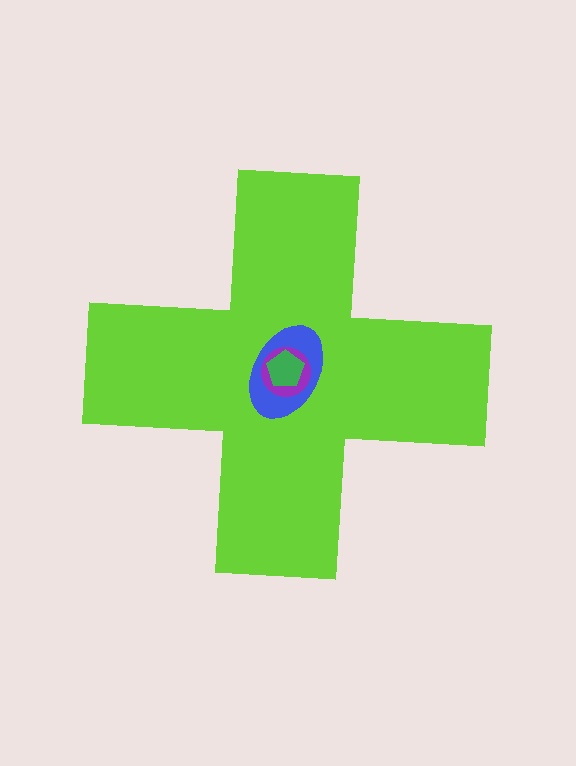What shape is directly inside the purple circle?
The green pentagon.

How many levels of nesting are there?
4.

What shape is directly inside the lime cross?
The blue ellipse.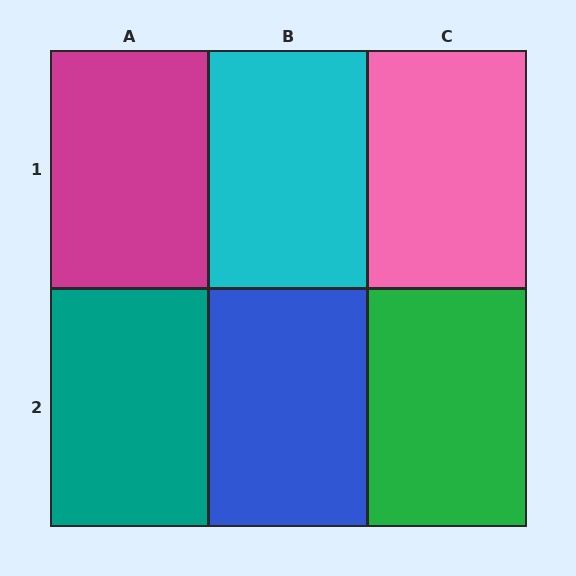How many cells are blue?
1 cell is blue.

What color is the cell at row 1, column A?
Magenta.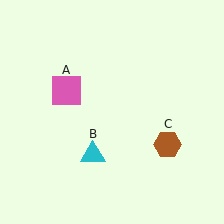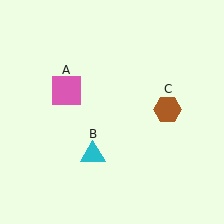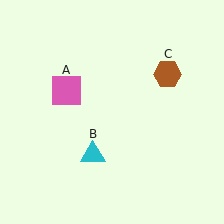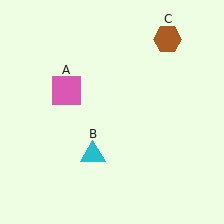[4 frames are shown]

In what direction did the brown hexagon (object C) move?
The brown hexagon (object C) moved up.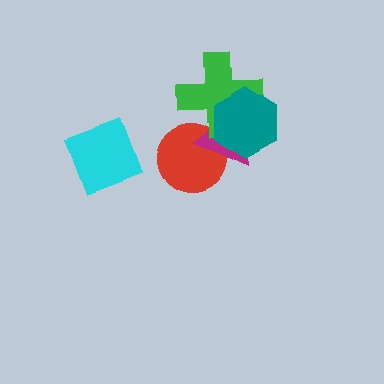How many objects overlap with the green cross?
3 objects overlap with the green cross.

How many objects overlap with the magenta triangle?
3 objects overlap with the magenta triangle.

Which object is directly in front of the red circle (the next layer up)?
The magenta triangle is directly in front of the red circle.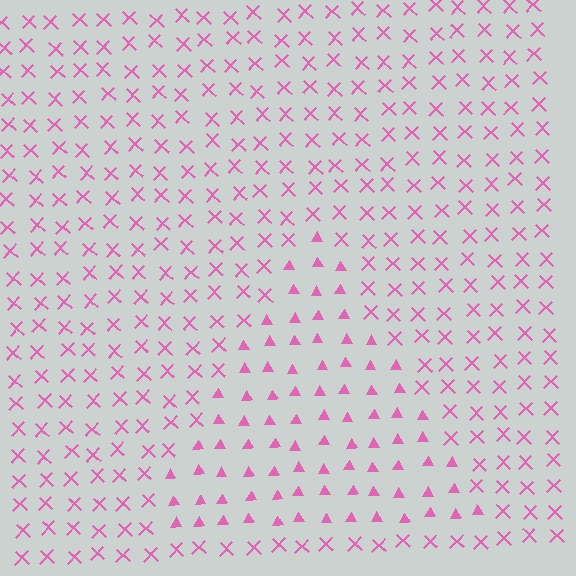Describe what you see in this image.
The image is filled with small pink elements arranged in a uniform grid. A triangle-shaped region contains triangles, while the surrounding area contains X marks. The boundary is defined purely by the change in element shape.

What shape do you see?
I see a triangle.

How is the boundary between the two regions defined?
The boundary is defined by a change in element shape: triangles inside vs. X marks outside. All elements share the same color and spacing.